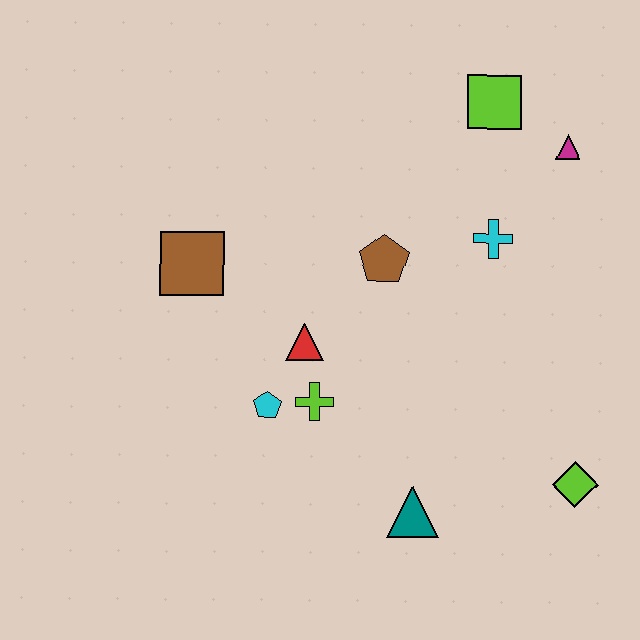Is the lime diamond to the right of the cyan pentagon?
Yes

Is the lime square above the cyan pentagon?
Yes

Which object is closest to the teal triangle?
The lime cross is closest to the teal triangle.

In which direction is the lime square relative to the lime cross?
The lime square is above the lime cross.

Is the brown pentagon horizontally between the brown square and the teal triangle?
Yes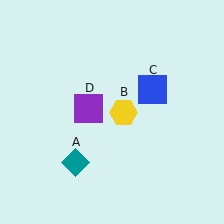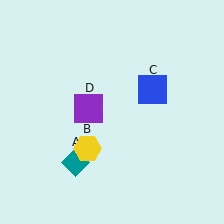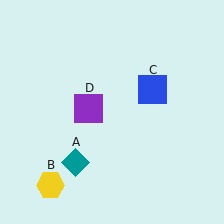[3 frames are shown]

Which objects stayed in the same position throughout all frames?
Teal diamond (object A) and blue square (object C) and purple square (object D) remained stationary.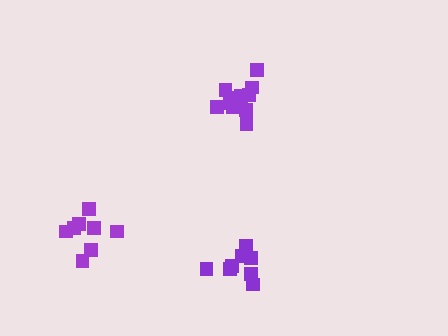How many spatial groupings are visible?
There are 3 spatial groupings.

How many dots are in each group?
Group 1: 8 dots, Group 2: 12 dots, Group 3: 8 dots (28 total).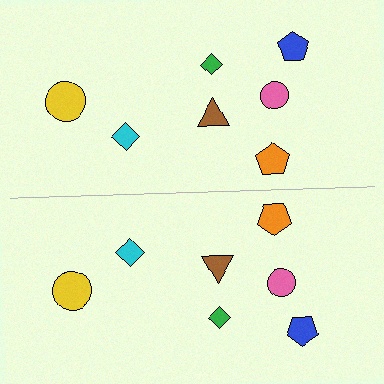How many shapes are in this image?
There are 14 shapes in this image.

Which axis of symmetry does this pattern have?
The pattern has a horizontal axis of symmetry running through the center of the image.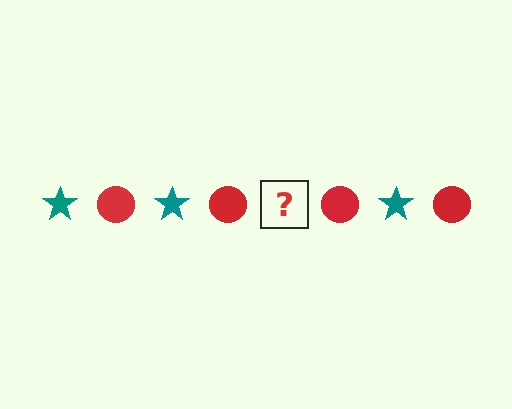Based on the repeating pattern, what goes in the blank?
The blank should be a teal star.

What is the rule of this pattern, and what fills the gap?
The rule is that the pattern alternates between teal star and red circle. The gap should be filled with a teal star.